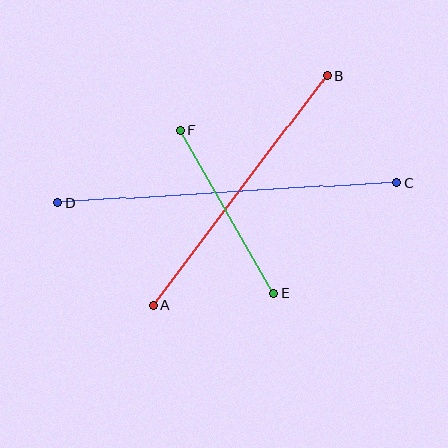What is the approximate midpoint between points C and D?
The midpoint is at approximately (227, 193) pixels.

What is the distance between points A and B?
The distance is approximately 288 pixels.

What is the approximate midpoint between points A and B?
The midpoint is at approximately (240, 190) pixels.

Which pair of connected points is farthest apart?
Points C and D are farthest apart.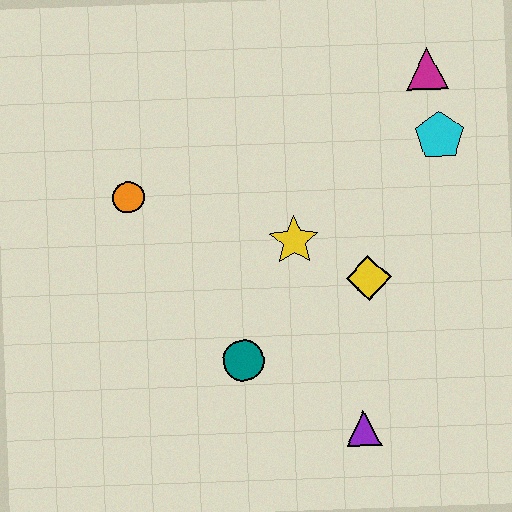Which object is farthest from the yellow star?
The magenta triangle is farthest from the yellow star.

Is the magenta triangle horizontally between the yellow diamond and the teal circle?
No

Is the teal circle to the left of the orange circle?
No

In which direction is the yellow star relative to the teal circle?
The yellow star is above the teal circle.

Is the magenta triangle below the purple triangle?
No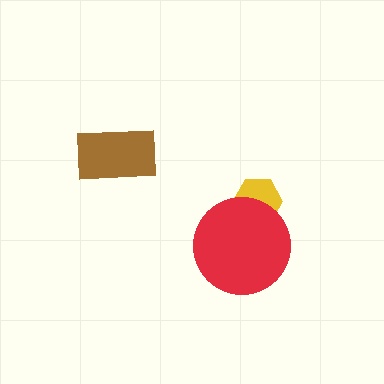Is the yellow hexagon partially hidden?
Yes, it is partially covered by another shape.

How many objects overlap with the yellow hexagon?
1 object overlaps with the yellow hexagon.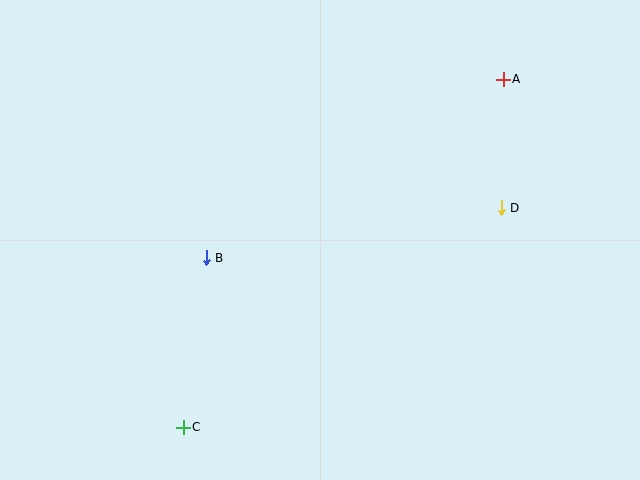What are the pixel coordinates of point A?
Point A is at (503, 79).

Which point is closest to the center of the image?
Point B at (206, 258) is closest to the center.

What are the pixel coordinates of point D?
Point D is at (501, 208).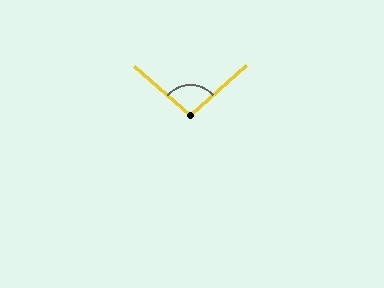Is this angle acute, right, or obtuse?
It is obtuse.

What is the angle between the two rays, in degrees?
Approximately 97 degrees.